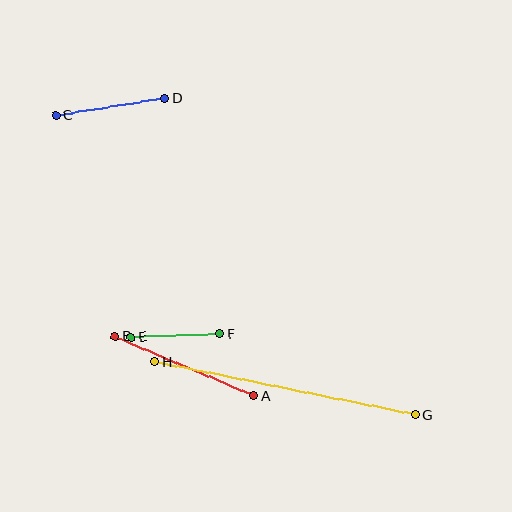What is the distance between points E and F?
The distance is approximately 89 pixels.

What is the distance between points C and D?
The distance is approximately 110 pixels.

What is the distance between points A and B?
The distance is approximately 151 pixels.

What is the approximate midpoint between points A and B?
The midpoint is at approximately (185, 366) pixels.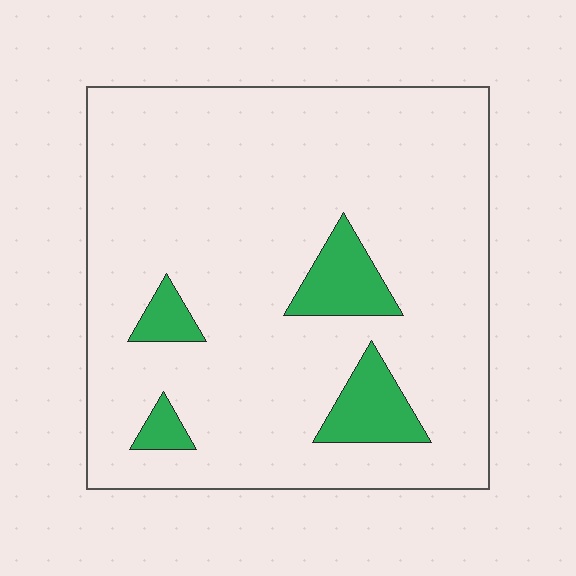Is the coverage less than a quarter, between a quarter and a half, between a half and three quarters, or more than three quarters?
Less than a quarter.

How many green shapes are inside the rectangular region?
4.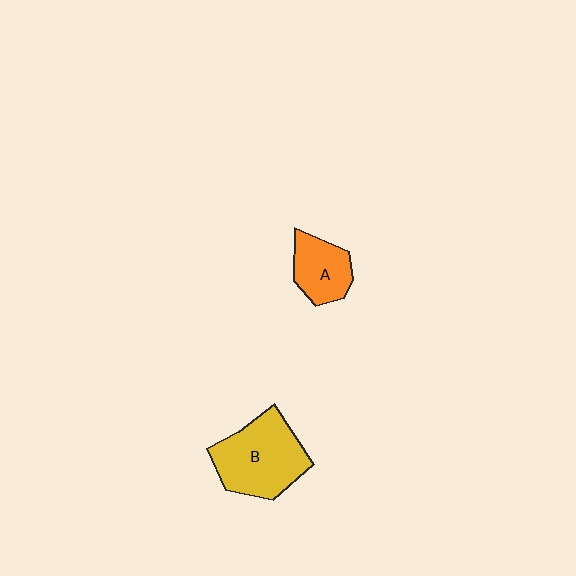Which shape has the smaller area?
Shape A (orange).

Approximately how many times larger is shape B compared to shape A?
Approximately 1.8 times.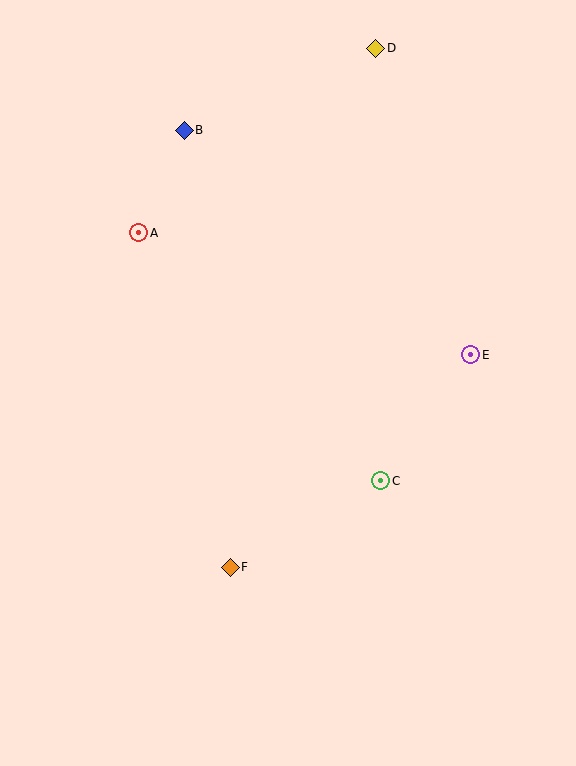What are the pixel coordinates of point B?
Point B is at (184, 130).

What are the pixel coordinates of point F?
Point F is at (230, 567).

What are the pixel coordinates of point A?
Point A is at (139, 233).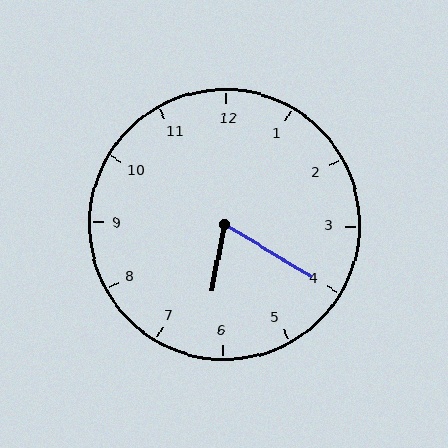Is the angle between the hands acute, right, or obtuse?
It is acute.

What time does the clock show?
6:20.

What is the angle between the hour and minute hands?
Approximately 70 degrees.